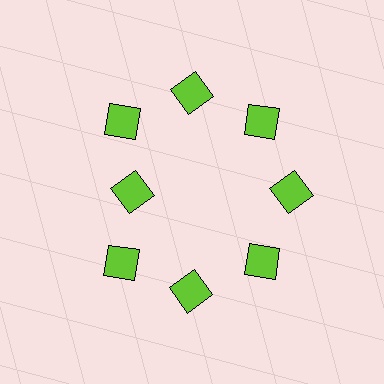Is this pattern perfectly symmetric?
No. The 8 lime diamonds are arranged in a ring, but one element near the 9 o'clock position is pulled inward toward the center, breaking the 8-fold rotational symmetry.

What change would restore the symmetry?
The symmetry would be restored by moving it outward, back onto the ring so that all 8 diamonds sit at equal angles and equal distance from the center.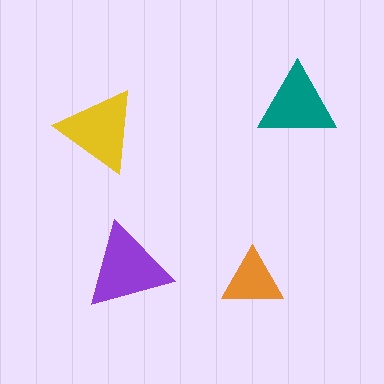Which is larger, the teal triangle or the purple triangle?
The purple one.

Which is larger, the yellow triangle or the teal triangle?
The yellow one.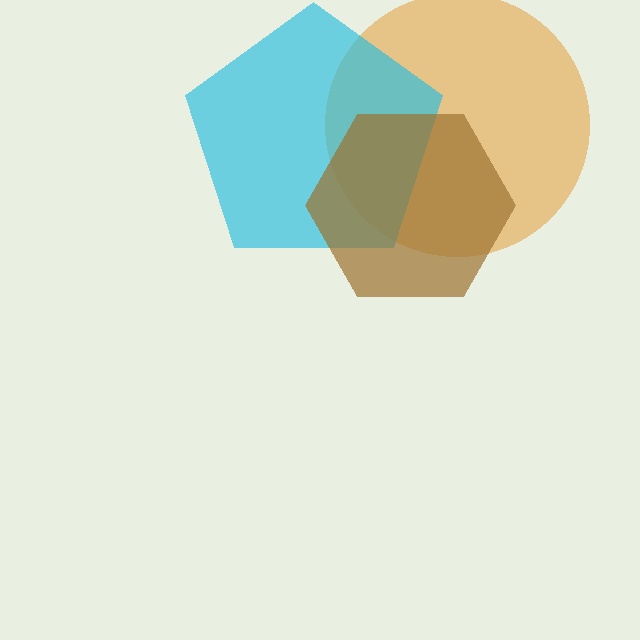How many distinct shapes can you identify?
There are 3 distinct shapes: an orange circle, a cyan pentagon, a brown hexagon.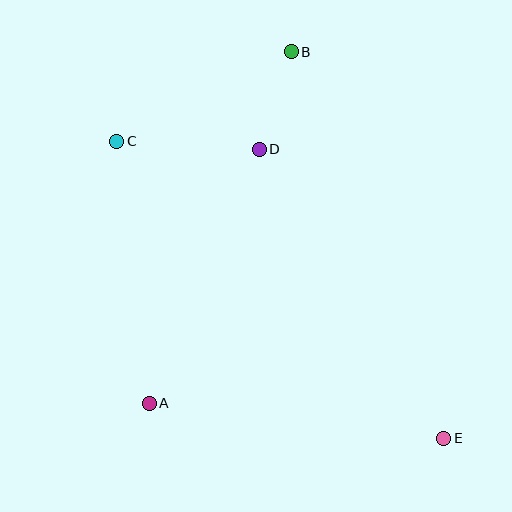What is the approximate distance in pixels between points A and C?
The distance between A and C is approximately 264 pixels.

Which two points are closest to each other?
Points B and D are closest to each other.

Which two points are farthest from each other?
Points C and E are farthest from each other.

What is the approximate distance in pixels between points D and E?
The distance between D and E is approximately 343 pixels.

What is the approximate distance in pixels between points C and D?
The distance between C and D is approximately 142 pixels.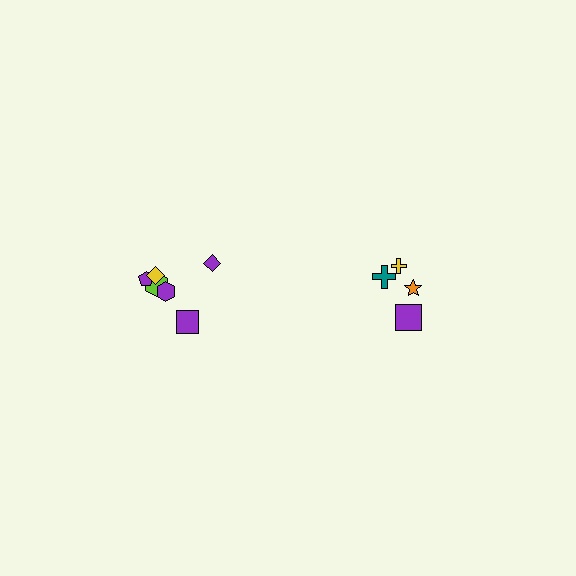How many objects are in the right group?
There are 4 objects.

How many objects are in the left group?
There are 6 objects.